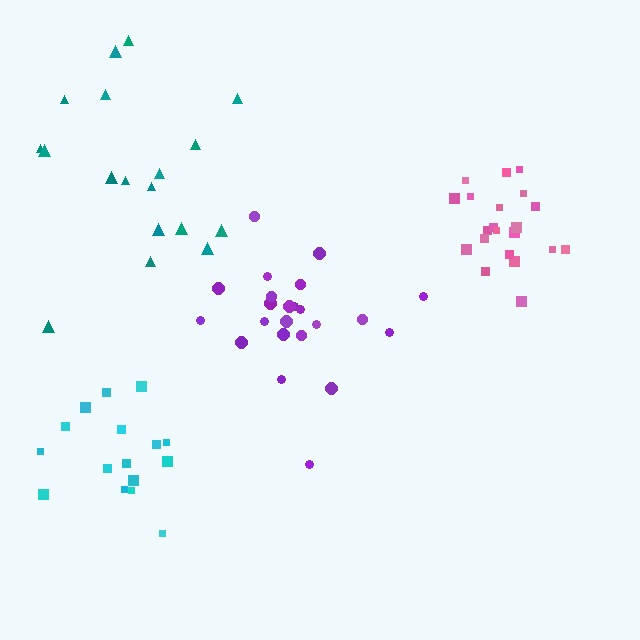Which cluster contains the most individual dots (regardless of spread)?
Purple (23).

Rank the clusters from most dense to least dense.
pink, cyan, purple, teal.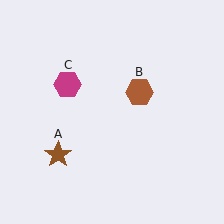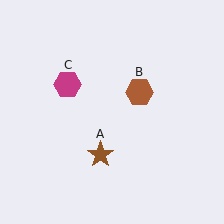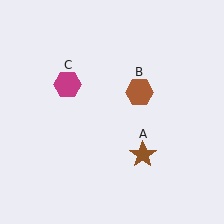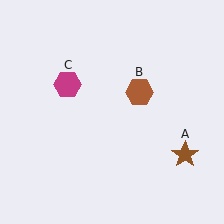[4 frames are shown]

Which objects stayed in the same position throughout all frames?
Brown hexagon (object B) and magenta hexagon (object C) remained stationary.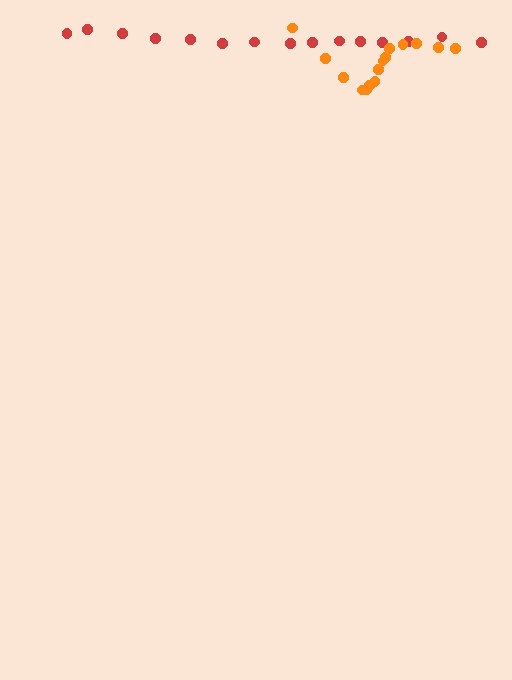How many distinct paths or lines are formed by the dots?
There are 2 distinct paths.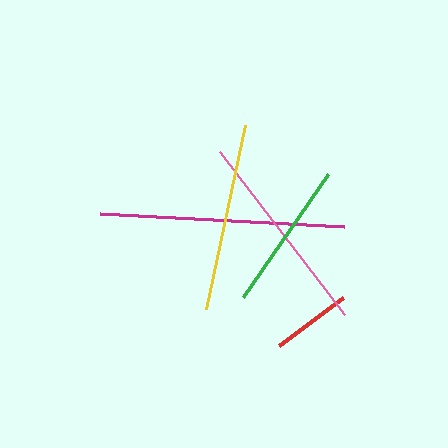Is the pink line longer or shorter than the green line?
The pink line is longer than the green line.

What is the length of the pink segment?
The pink segment is approximately 206 pixels long.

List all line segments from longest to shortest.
From longest to shortest: magenta, pink, yellow, green, red.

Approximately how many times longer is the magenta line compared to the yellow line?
The magenta line is approximately 1.3 times the length of the yellow line.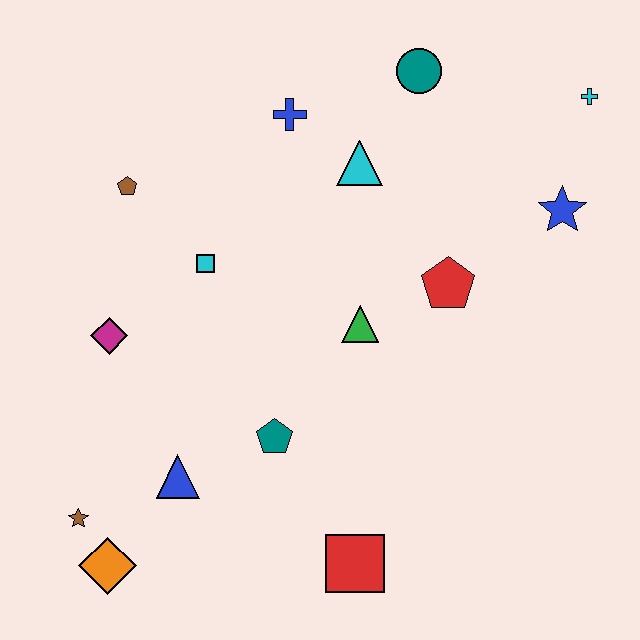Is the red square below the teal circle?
Yes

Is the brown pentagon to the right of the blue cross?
No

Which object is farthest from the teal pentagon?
The cyan cross is farthest from the teal pentagon.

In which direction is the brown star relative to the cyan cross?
The brown star is to the left of the cyan cross.